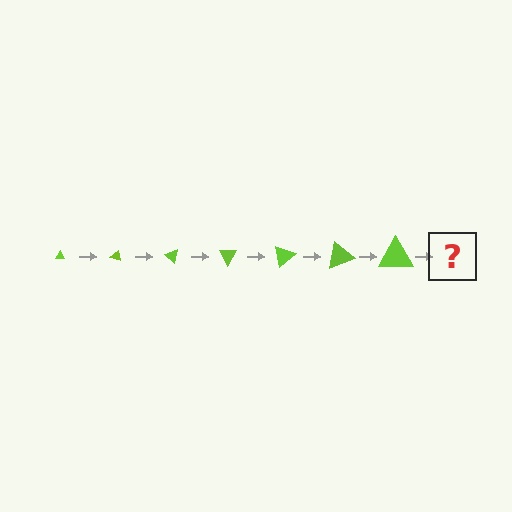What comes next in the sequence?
The next element should be a triangle, larger than the previous one and rotated 140 degrees from the start.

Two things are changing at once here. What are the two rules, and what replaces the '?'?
The two rules are that the triangle grows larger each step and it rotates 20 degrees each step. The '?' should be a triangle, larger than the previous one and rotated 140 degrees from the start.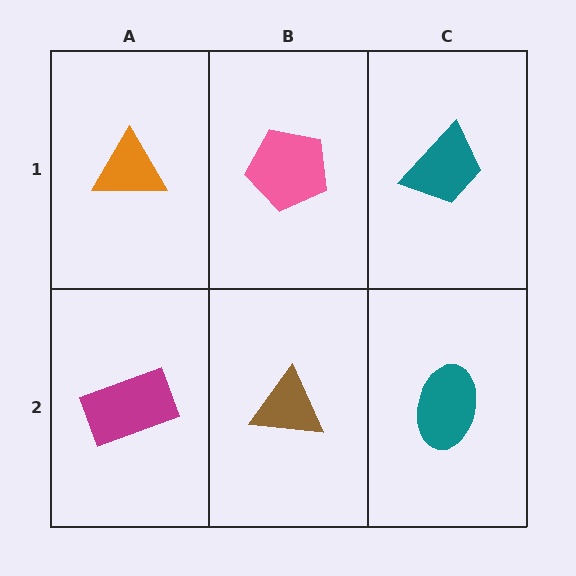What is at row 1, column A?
An orange triangle.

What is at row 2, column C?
A teal ellipse.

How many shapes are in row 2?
3 shapes.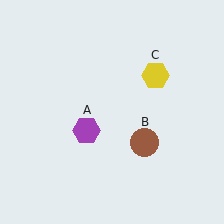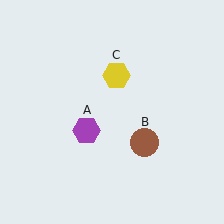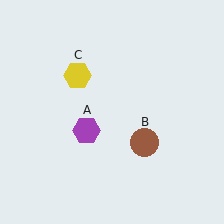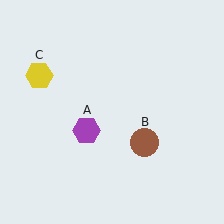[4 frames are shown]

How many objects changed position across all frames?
1 object changed position: yellow hexagon (object C).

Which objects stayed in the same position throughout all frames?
Purple hexagon (object A) and brown circle (object B) remained stationary.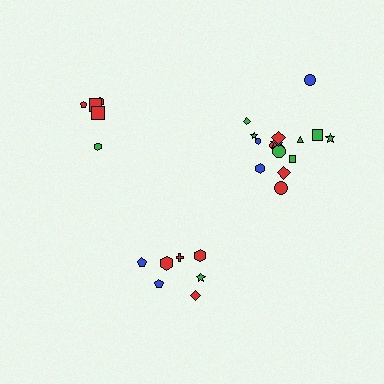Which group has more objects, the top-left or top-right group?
The top-right group.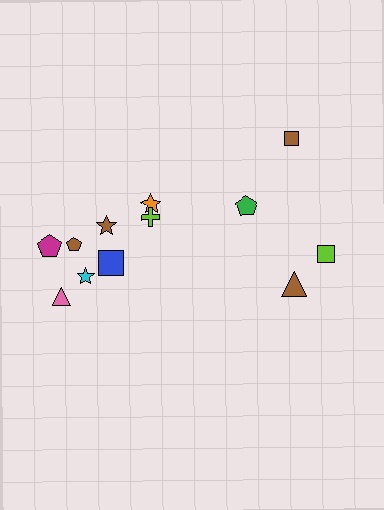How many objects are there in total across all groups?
There are 12 objects.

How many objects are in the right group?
There are 4 objects.